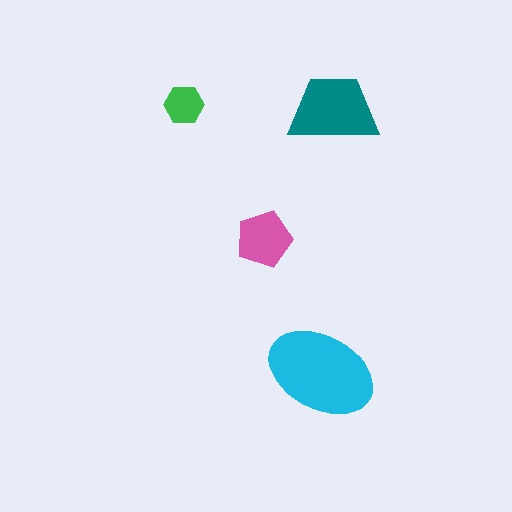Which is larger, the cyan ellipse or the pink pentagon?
The cyan ellipse.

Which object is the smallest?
The green hexagon.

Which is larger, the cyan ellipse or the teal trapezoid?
The cyan ellipse.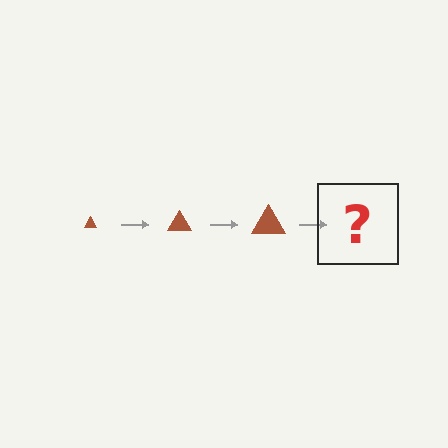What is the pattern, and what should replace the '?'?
The pattern is that the triangle gets progressively larger each step. The '?' should be a brown triangle, larger than the previous one.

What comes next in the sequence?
The next element should be a brown triangle, larger than the previous one.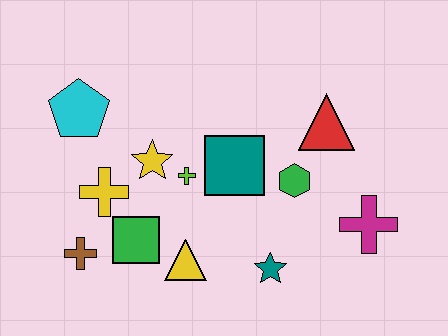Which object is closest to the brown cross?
The green square is closest to the brown cross.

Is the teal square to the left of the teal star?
Yes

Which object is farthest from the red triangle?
The brown cross is farthest from the red triangle.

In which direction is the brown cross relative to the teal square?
The brown cross is to the left of the teal square.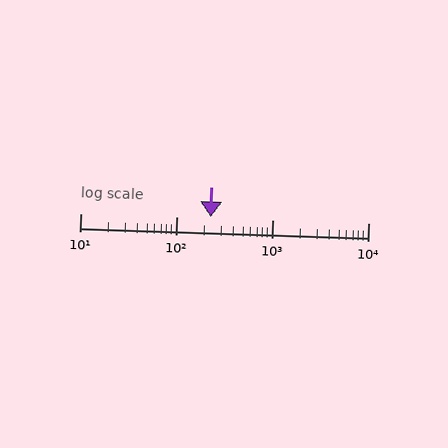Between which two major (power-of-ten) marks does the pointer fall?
The pointer is between 100 and 1000.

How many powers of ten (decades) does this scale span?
The scale spans 3 decades, from 10 to 10000.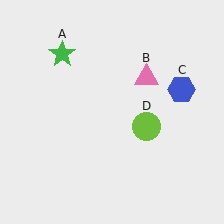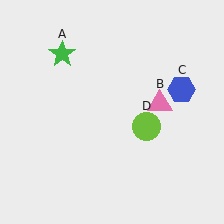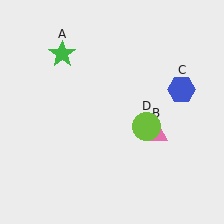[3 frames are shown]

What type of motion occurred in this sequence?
The pink triangle (object B) rotated clockwise around the center of the scene.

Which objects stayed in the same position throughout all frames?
Green star (object A) and blue hexagon (object C) and lime circle (object D) remained stationary.